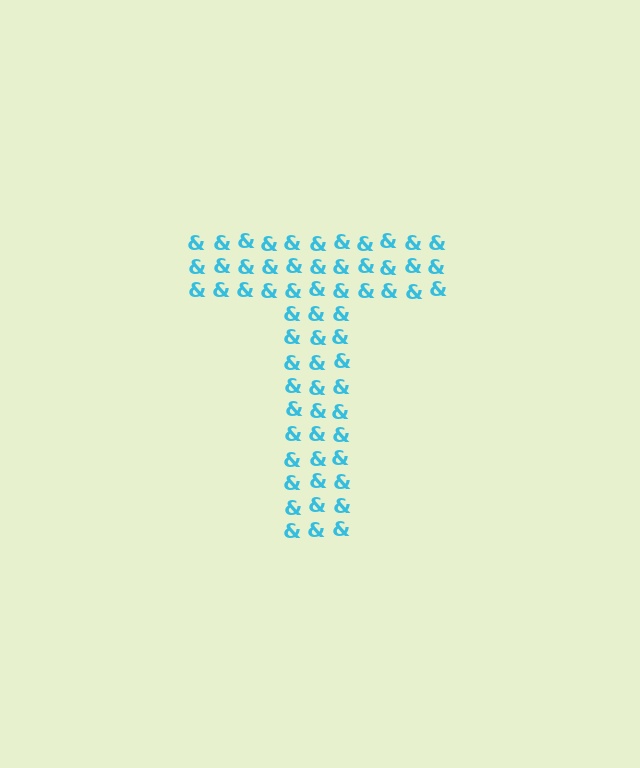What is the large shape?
The large shape is the letter T.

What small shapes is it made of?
It is made of small ampersands.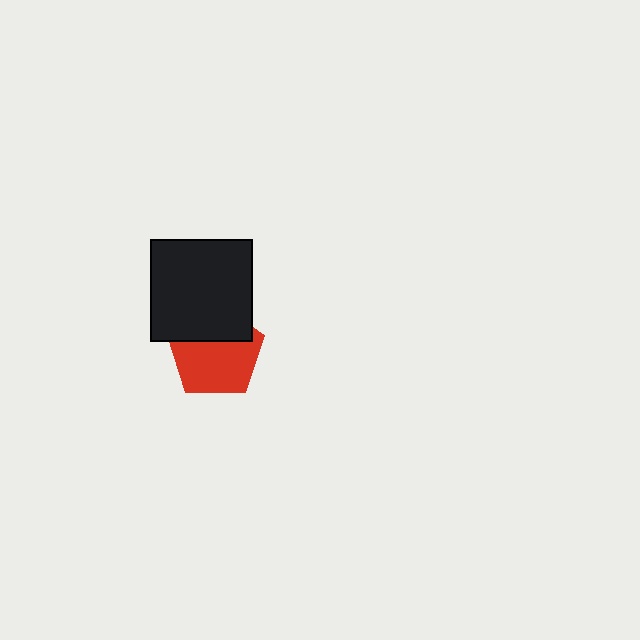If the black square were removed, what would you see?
You would see the complete red pentagon.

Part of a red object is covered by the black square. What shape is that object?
It is a pentagon.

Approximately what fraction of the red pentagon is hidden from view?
Roughly 35% of the red pentagon is hidden behind the black square.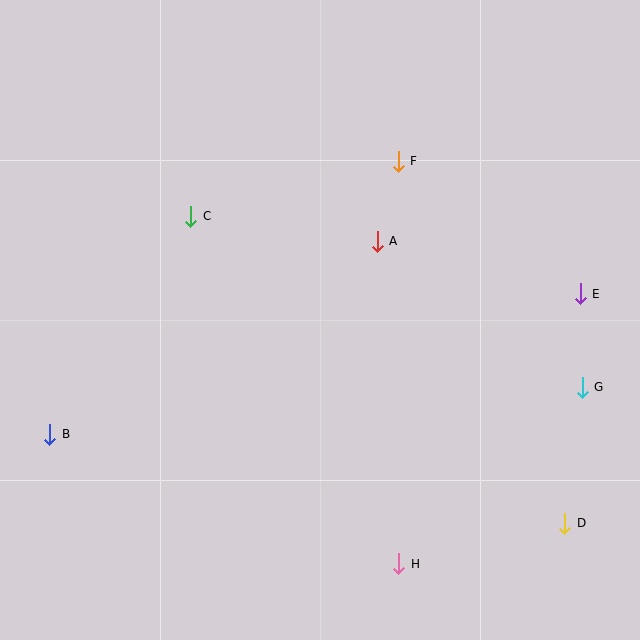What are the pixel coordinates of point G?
Point G is at (582, 387).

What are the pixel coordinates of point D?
Point D is at (565, 523).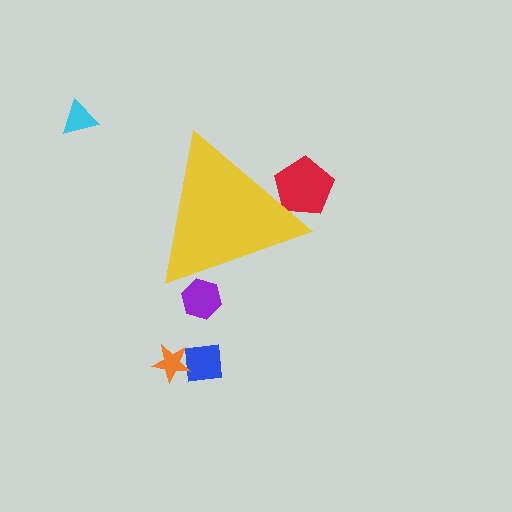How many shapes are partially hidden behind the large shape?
2 shapes are partially hidden.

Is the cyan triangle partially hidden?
No, the cyan triangle is fully visible.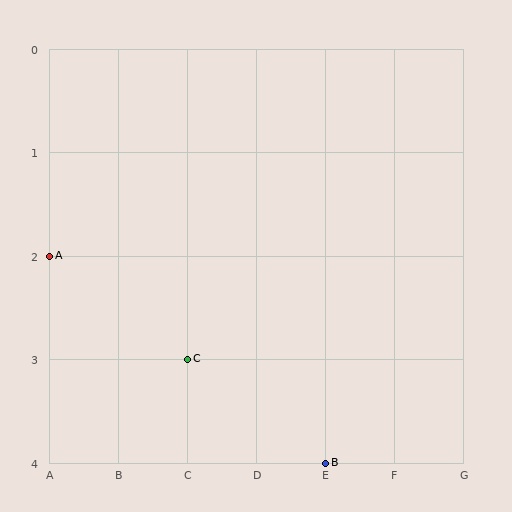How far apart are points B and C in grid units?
Points B and C are 2 columns and 1 row apart (about 2.2 grid units diagonally).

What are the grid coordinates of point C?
Point C is at grid coordinates (C, 3).